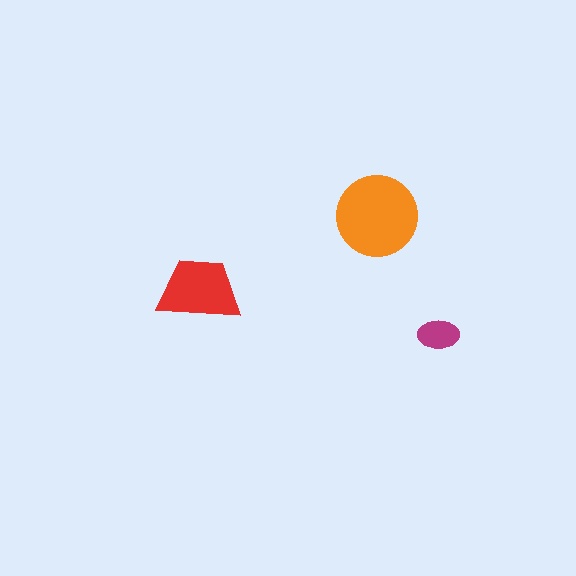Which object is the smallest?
The magenta ellipse.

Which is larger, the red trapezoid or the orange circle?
The orange circle.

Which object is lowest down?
The magenta ellipse is bottommost.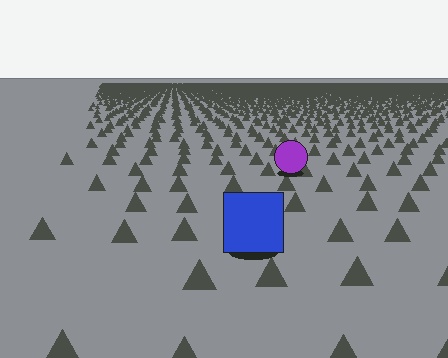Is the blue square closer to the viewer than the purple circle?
Yes. The blue square is closer — you can tell from the texture gradient: the ground texture is coarser near it.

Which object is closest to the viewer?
The blue square is closest. The texture marks near it are larger and more spread out.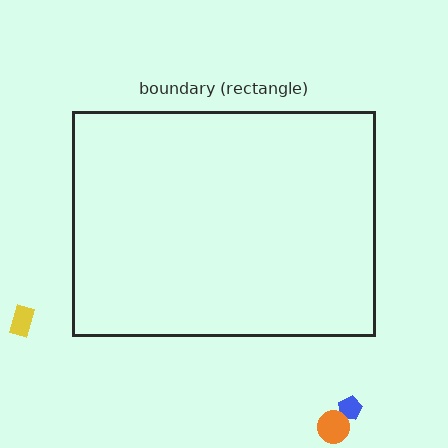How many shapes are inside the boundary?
0 inside, 3 outside.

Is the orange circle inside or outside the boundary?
Outside.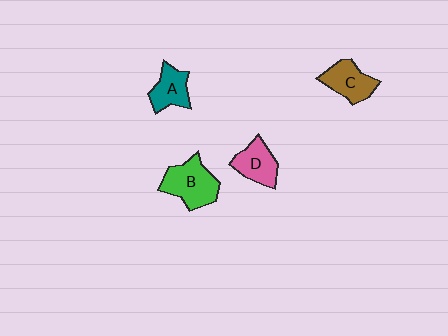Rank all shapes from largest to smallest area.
From largest to smallest: B (green), C (brown), D (pink), A (teal).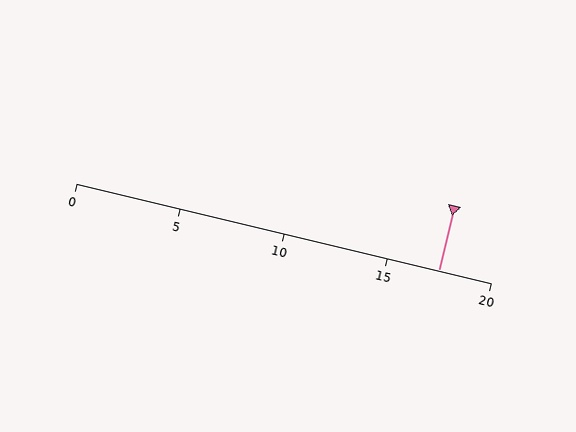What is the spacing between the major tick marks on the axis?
The major ticks are spaced 5 apart.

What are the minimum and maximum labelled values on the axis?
The axis runs from 0 to 20.